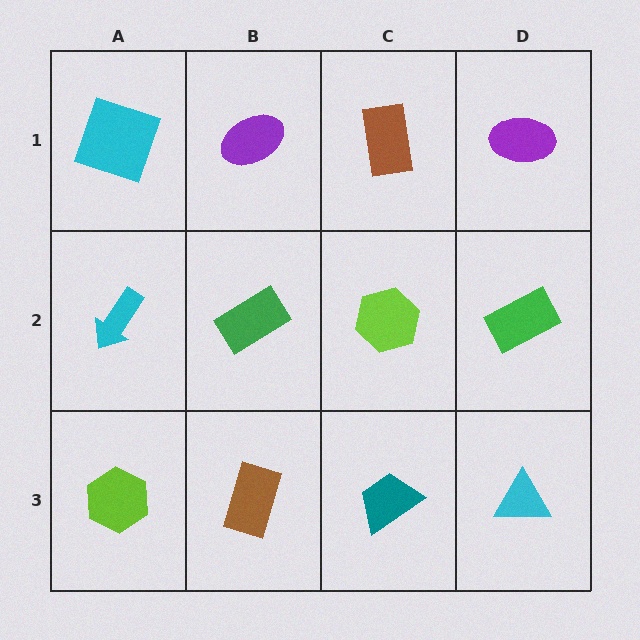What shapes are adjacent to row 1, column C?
A lime hexagon (row 2, column C), a purple ellipse (row 1, column B), a purple ellipse (row 1, column D).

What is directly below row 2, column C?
A teal trapezoid.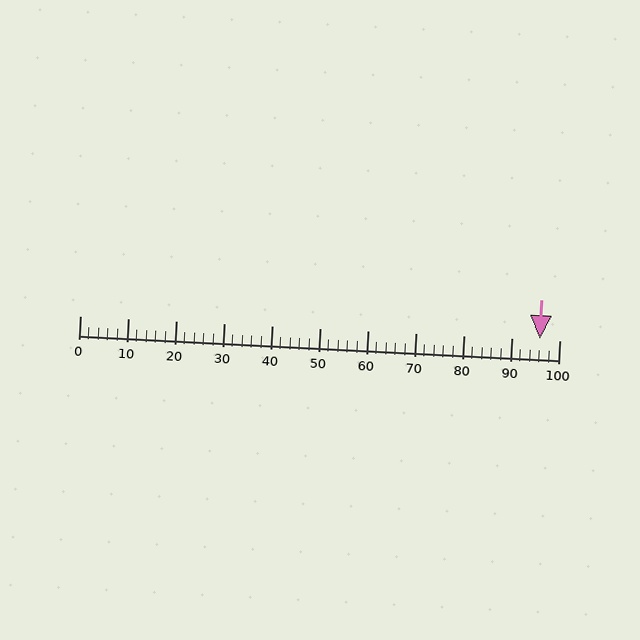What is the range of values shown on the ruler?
The ruler shows values from 0 to 100.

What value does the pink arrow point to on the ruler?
The pink arrow points to approximately 96.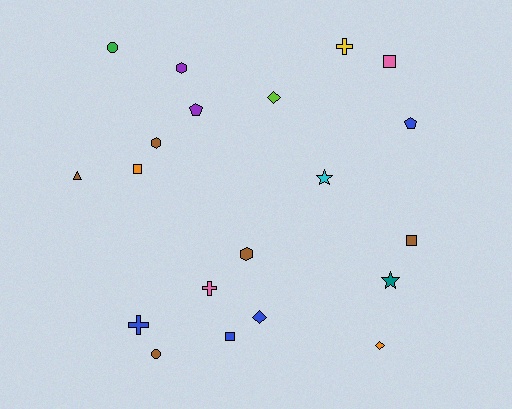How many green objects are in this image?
There is 1 green object.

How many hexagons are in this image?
There are 3 hexagons.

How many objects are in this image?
There are 20 objects.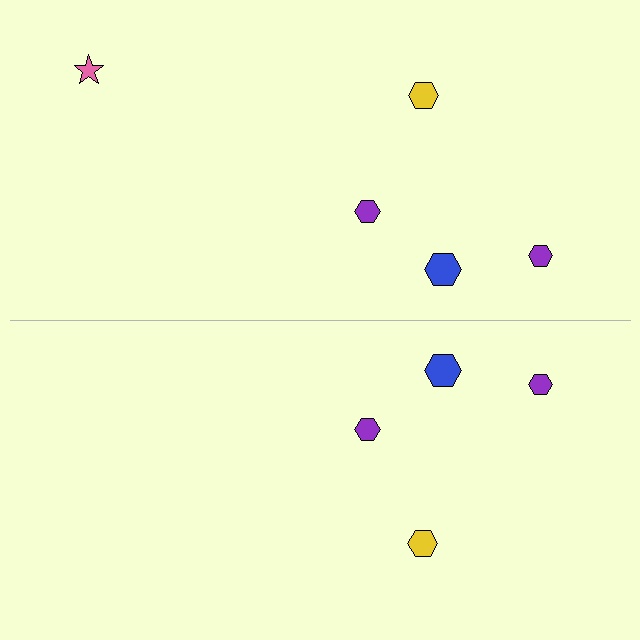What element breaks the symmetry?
A pink star is missing from the bottom side.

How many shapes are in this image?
There are 9 shapes in this image.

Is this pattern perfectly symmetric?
No, the pattern is not perfectly symmetric. A pink star is missing from the bottom side.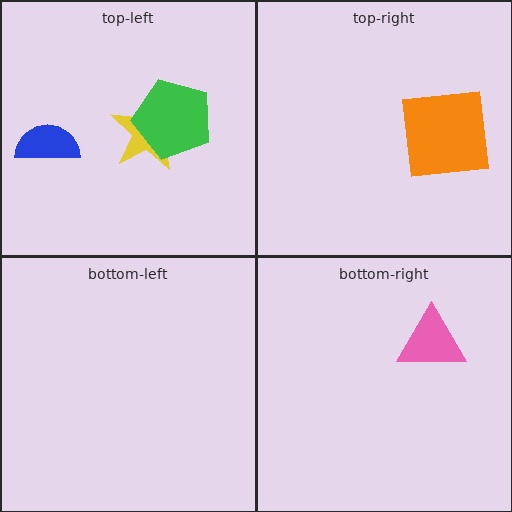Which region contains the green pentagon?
The top-left region.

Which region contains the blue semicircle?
The top-left region.